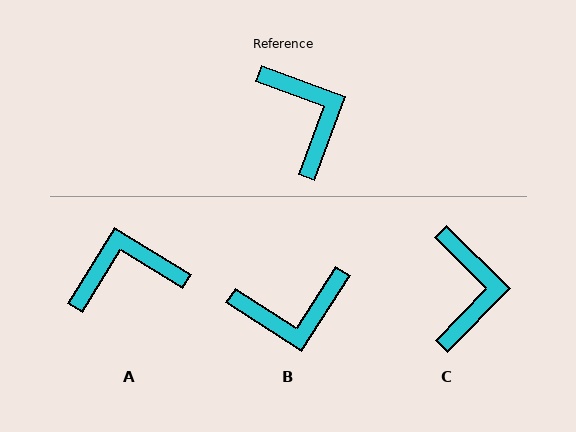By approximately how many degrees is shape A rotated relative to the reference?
Approximately 79 degrees counter-clockwise.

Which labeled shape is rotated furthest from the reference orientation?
B, about 102 degrees away.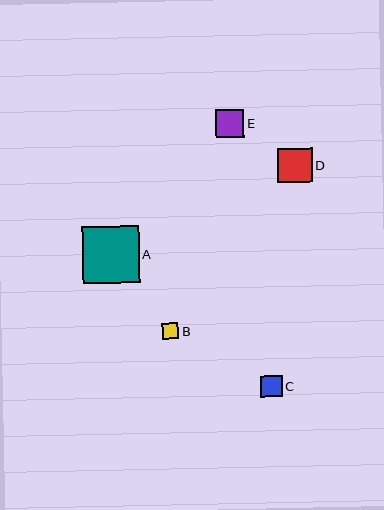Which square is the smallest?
Square B is the smallest with a size of approximately 16 pixels.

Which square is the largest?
Square A is the largest with a size of approximately 56 pixels.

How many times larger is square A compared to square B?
Square A is approximately 3.6 times the size of square B.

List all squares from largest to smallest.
From largest to smallest: A, D, E, C, B.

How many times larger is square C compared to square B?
Square C is approximately 1.4 times the size of square B.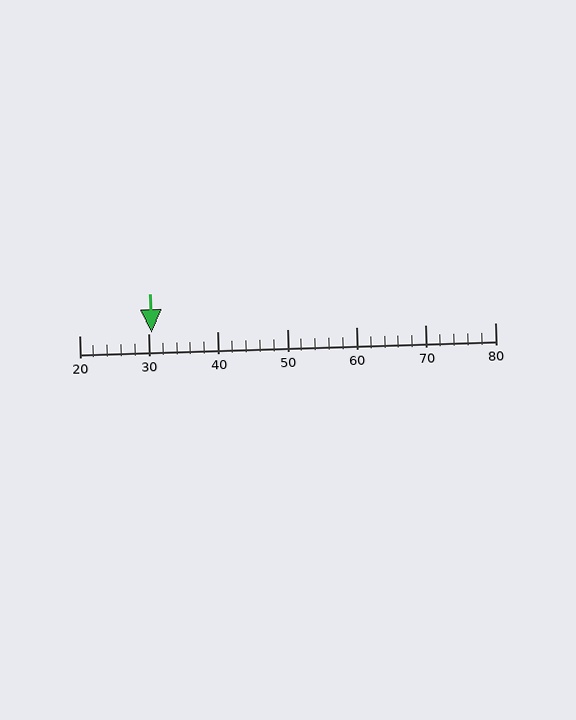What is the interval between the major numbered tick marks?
The major tick marks are spaced 10 units apart.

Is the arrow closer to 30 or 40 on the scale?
The arrow is closer to 30.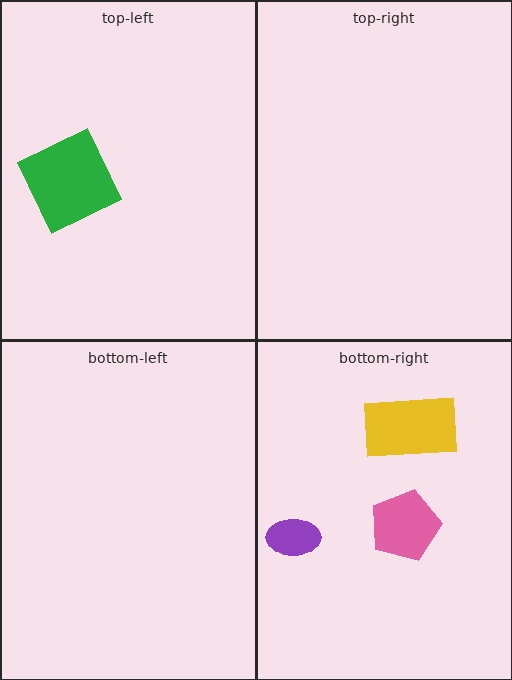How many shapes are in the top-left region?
1.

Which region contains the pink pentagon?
The bottom-right region.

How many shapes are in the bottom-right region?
3.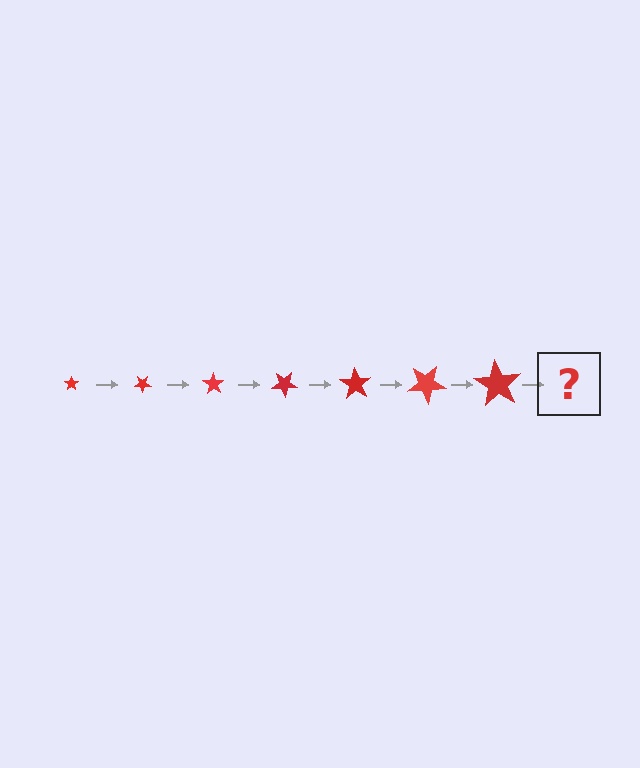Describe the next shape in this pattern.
It should be a star, larger than the previous one and rotated 245 degrees from the start.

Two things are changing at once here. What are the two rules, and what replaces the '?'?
The two rules are that the star grows larger each step and it rotates 35 degrees each step. The '?' should be a star, larger than the previous one and rotated 245 degrees from the start.